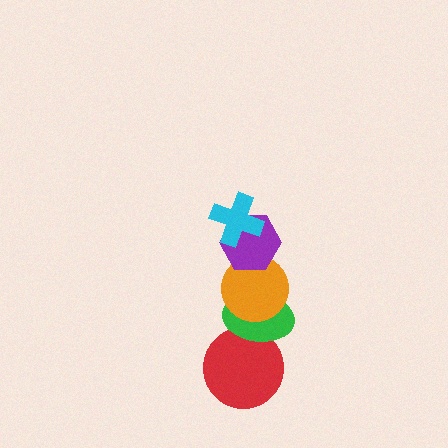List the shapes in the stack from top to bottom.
From top to bottom: the cyan cross, the purple hexagon, the orange circle, the green ellipse, the red circle.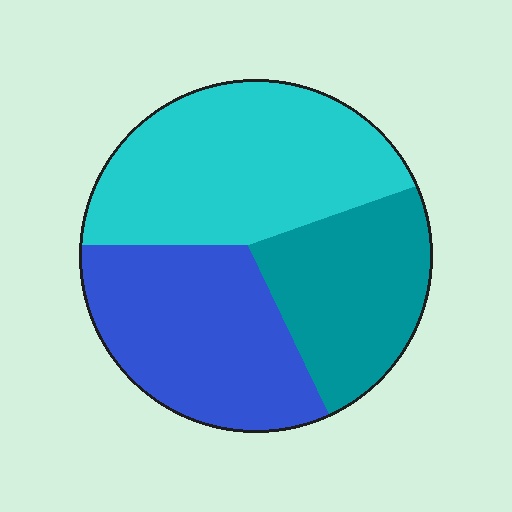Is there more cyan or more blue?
Cyan.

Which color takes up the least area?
Teal, at roughly 25%.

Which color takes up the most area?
Cyan, at roughly 40%.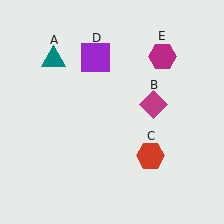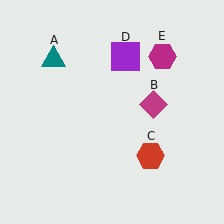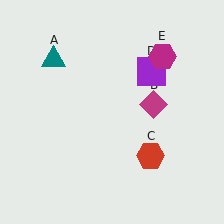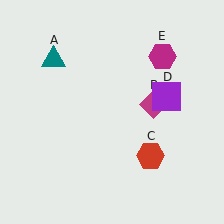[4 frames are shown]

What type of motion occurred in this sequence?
The purple square (object D) rotated clockwise around the center of the scene.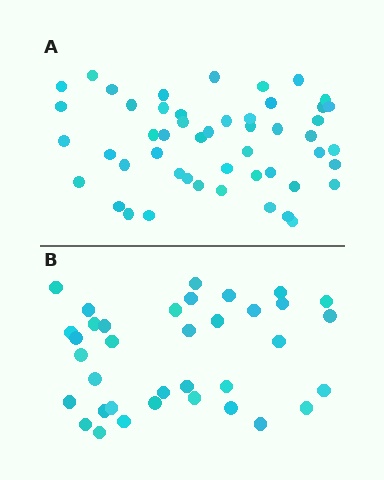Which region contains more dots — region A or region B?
Region A (the top region) has more dots.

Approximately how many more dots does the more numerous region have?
Region A has approximately 15 more dots than region B.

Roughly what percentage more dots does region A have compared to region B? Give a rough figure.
About 40% more.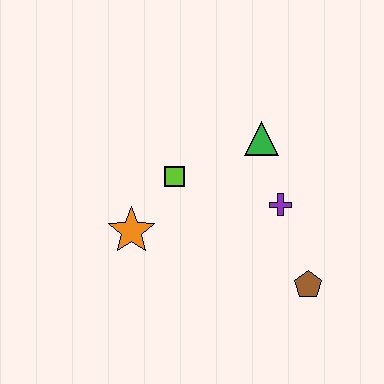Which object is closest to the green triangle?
The purple cross is closest to the green triangle.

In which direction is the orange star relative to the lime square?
The orange star is below the lime square.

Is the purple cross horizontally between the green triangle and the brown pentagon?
Yes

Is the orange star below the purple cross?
Yes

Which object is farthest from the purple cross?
The orange star is farthest from the purple cross.